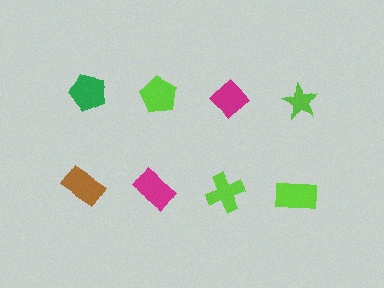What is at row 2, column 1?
A brown rectangle.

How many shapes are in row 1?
4 shapes.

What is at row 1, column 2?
A lime pentagon.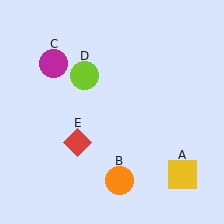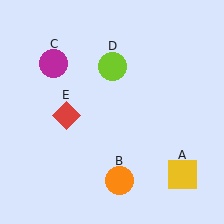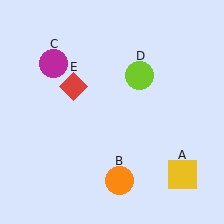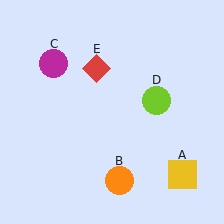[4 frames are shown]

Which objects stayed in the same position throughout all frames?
Yellow square (object A) and orange circle (object B) and magenta circle (object C) remained stationary.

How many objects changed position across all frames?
2 objects changed position: lime circle (object D), red diamond (object E).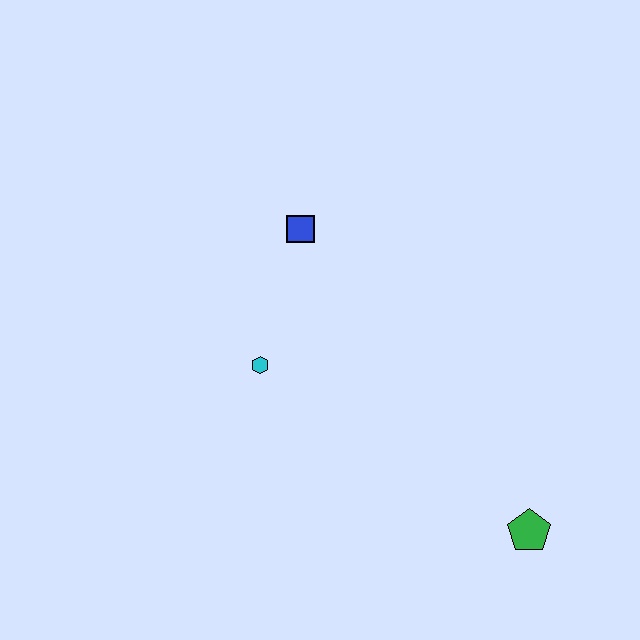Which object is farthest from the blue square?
The green pentagon is farthest from the blue square.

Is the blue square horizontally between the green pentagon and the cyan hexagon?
Yes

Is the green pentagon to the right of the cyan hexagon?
Yes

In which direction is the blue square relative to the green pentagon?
The blue square is above the green pentagon.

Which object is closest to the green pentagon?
The cyan hexagon is closest to the green pentagon.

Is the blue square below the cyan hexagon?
No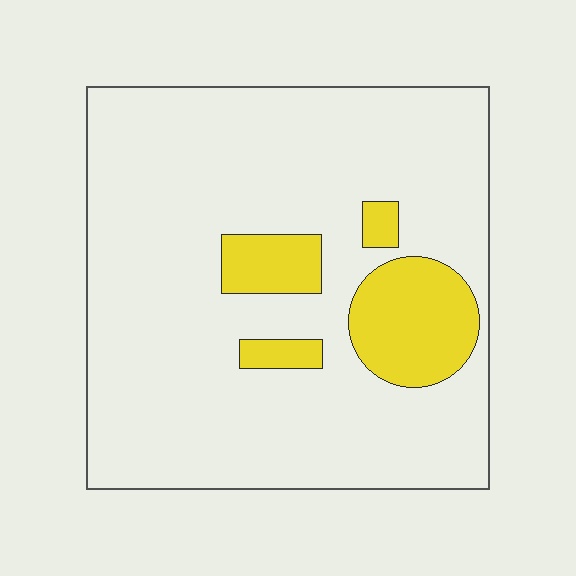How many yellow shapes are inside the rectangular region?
4.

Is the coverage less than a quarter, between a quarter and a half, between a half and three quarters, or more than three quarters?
Less than a quarter.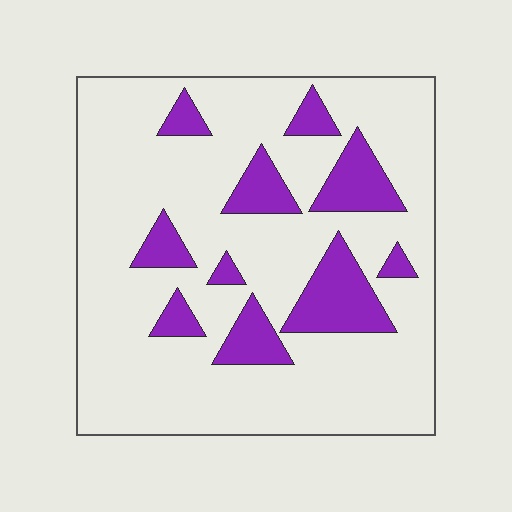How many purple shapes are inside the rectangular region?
10.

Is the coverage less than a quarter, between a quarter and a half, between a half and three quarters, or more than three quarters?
Less than a quarter.